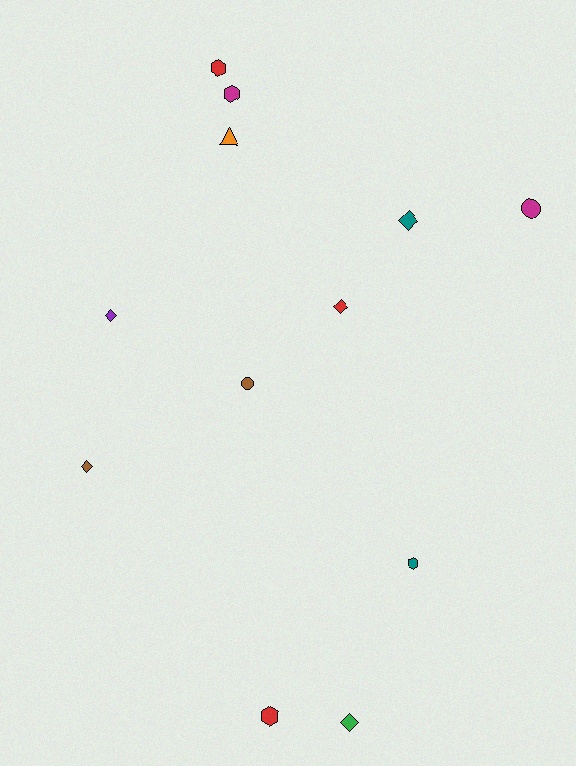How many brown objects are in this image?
There are 2 brown objects.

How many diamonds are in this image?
There are 5 diamonds.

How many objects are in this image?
There are 12 objects.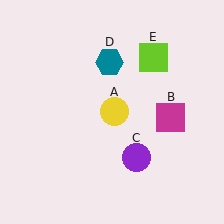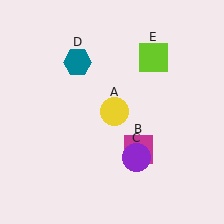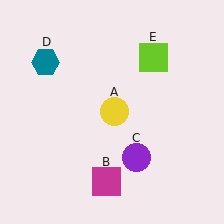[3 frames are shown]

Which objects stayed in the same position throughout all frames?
Yellow circle (object A) and purple circle (object C) and lime square (object E) remained stationary.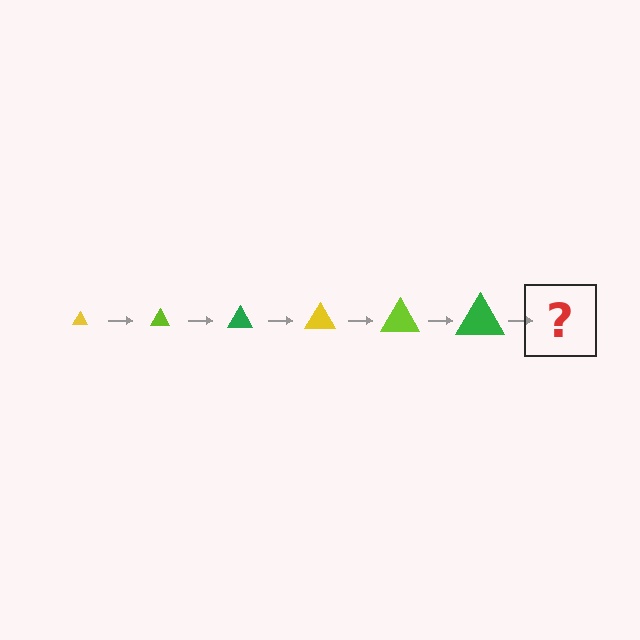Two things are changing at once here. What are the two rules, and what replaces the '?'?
The two rules are that the triangle grows larger each step and the color cycles through yellow, lime, and green. The '?' should be a yellow triangle, larger than the previous one.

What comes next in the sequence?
The next element should be a yellow triangle, larger than the previous one.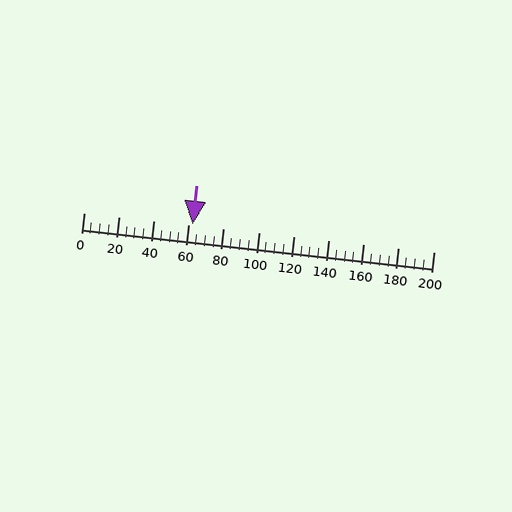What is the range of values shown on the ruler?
The ruler shows values from 0 to 200.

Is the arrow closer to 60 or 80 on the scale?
The arrow is closer to 60.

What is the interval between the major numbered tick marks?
The major tick marks are spaced 20 units apart.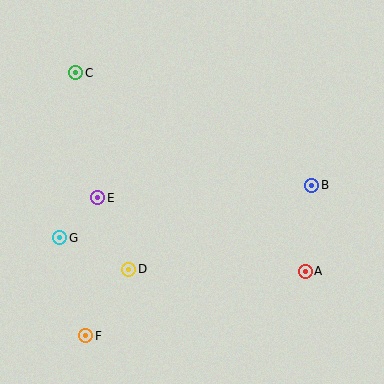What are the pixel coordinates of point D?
Point D is at (129, 269).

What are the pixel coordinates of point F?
Point F is at (86, 336).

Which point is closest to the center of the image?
Point E at (98, 198) is closest to the center.